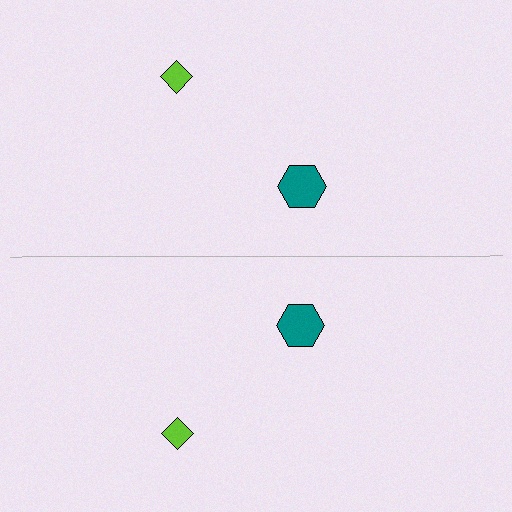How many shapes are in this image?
There are 4 shapes in this image.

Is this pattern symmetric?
Yes, this pattern has bilateral (reflection) symmetry.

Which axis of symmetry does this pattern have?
The pattern has a horizontal axis of symmetry running through the center of the image.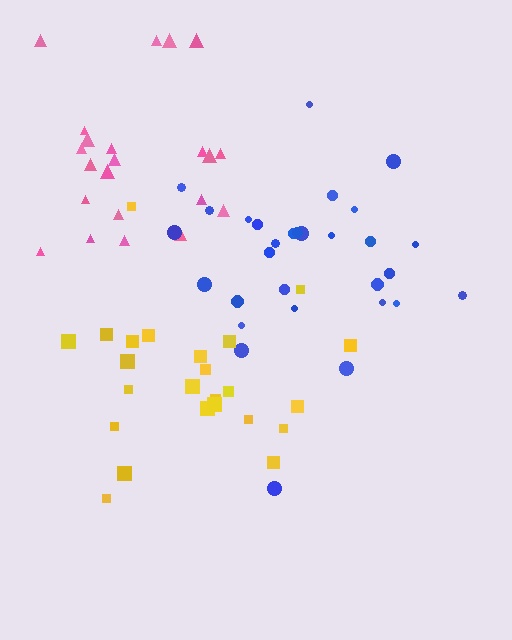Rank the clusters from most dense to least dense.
blue, yellow, pink.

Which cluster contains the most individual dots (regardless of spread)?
Blue (30).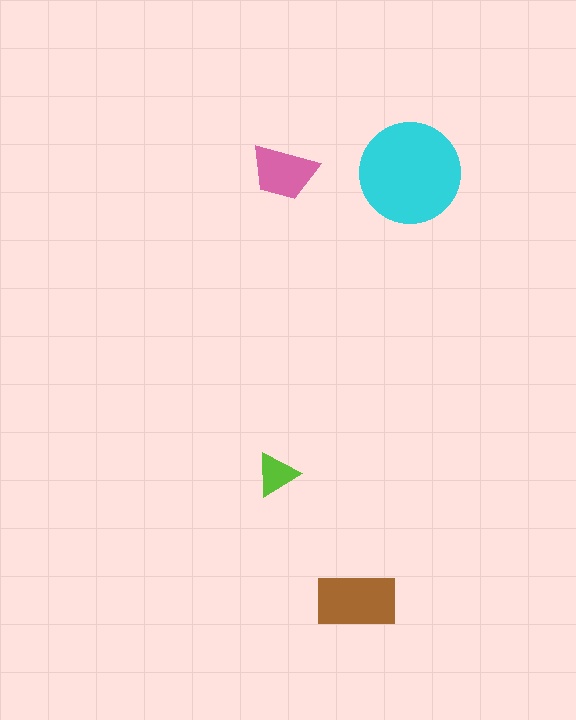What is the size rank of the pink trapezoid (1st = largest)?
3rd.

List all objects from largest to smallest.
The cyan circle, the brown rectangle, the pink trapezoid, the lime triangle.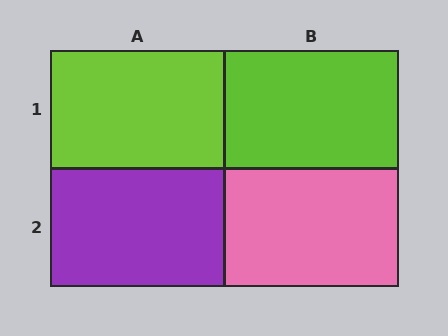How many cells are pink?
1 cell is pink.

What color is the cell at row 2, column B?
Pink.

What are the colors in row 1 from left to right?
Lime, lime.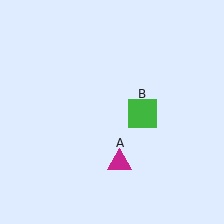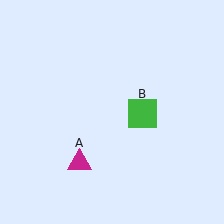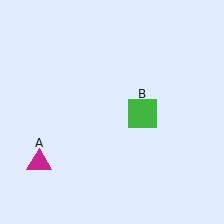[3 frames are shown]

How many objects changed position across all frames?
1 object changed position: magenta triangle (object A).